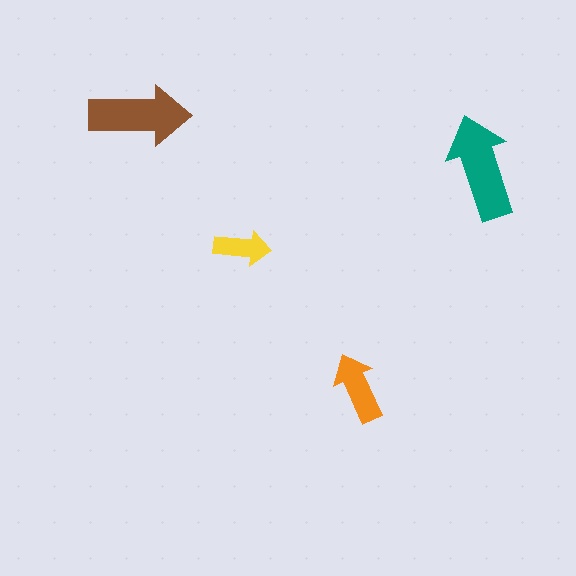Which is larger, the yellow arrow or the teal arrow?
The teal one.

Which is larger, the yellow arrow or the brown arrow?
The brown one.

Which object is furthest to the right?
The teal arrow is rightmost.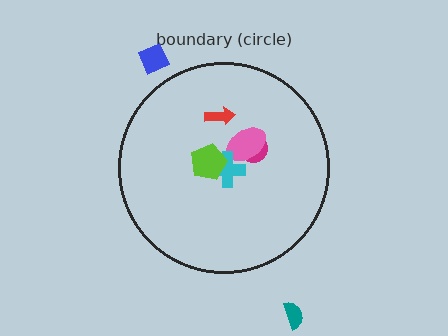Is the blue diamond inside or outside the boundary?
Outside.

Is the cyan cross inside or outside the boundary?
Inside.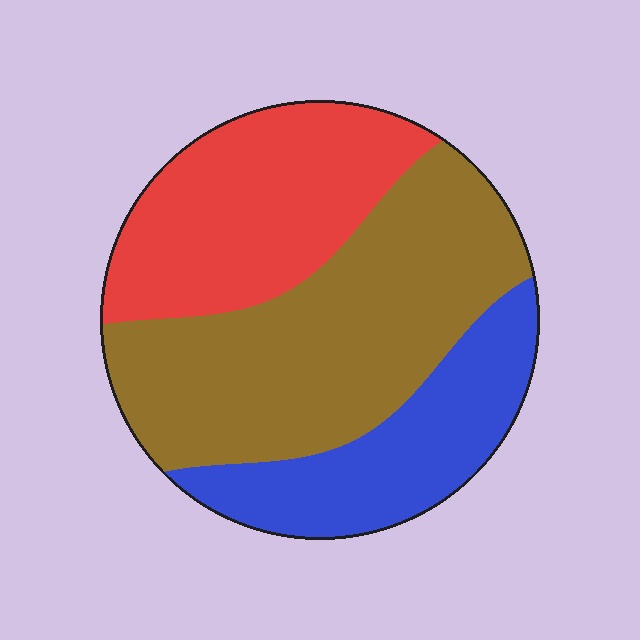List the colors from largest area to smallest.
From largest to smallest: brown, red, blue.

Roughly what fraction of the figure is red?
Red covers around 30% of the figure.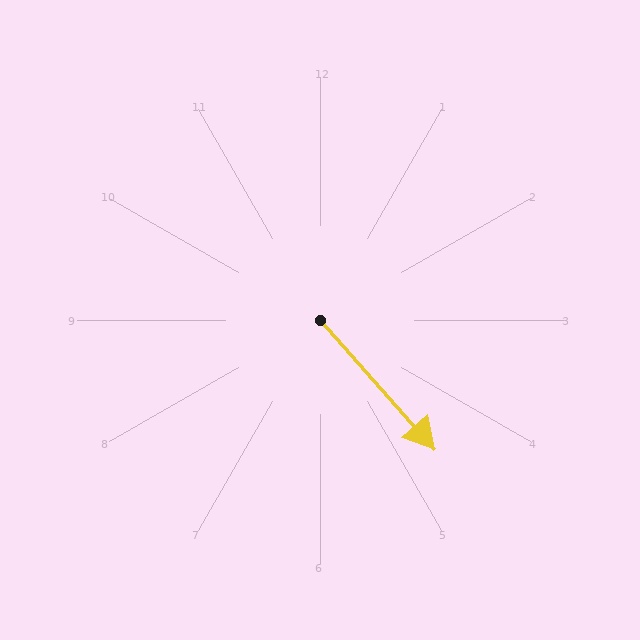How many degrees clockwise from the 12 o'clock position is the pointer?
Approximately 138 degrees.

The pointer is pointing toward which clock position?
Roughly 5 o'clock.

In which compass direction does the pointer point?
Southeast.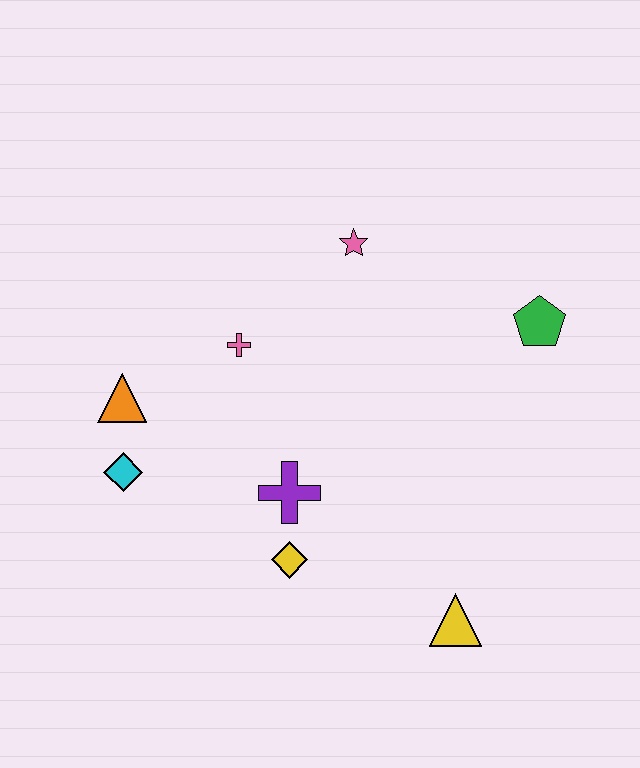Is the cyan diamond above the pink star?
No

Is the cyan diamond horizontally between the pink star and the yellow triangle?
No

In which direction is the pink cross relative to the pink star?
The pink cross is to the left of the pink star.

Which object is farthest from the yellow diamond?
The green pentagon is farthest from the yellow diamond.